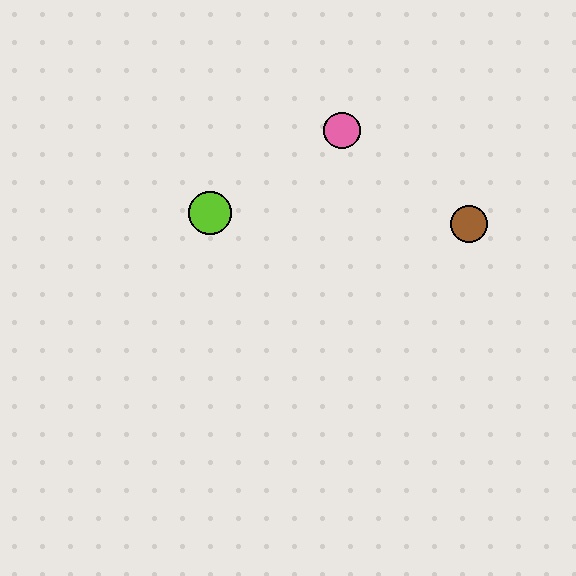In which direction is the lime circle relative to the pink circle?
The lime circle is to the left of the pink circle.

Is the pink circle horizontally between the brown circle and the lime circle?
Yes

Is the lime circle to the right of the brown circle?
No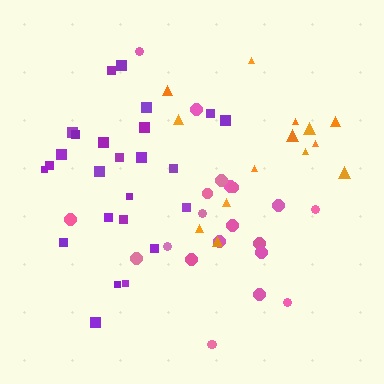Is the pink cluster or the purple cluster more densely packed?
Purple.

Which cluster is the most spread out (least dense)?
Orange.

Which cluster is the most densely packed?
Purple.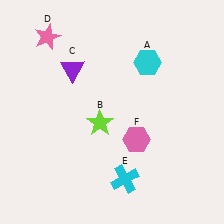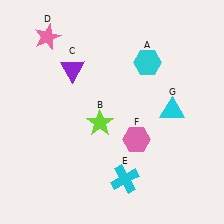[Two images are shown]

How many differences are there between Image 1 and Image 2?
There is 1 difference between the two images.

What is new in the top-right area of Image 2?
A cyan triangle (G) was added in the top-right area of Image 2.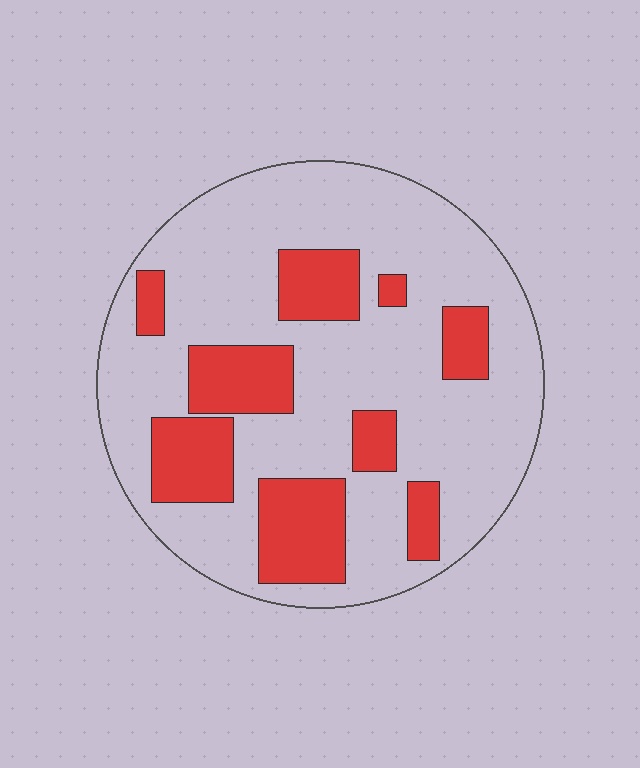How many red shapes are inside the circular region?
9.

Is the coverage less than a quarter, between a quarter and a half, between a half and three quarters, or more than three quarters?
Between a quarter and a half.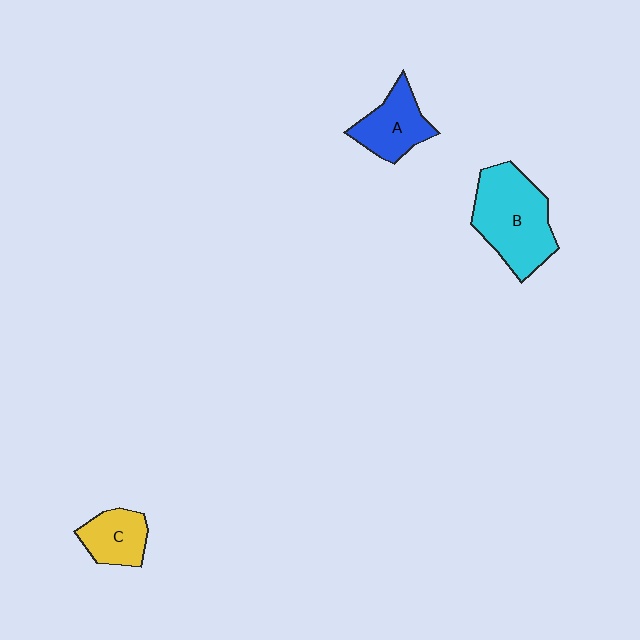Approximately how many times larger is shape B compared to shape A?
Approximately 1.7 times.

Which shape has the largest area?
Shape B (cyan).